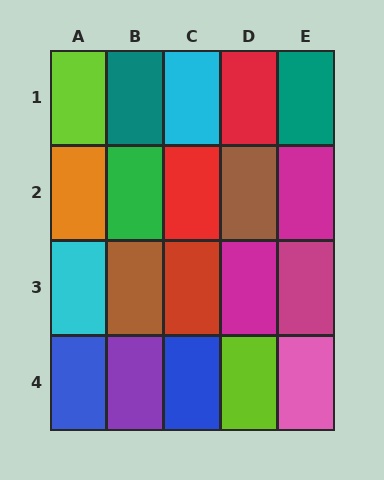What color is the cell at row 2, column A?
Orange.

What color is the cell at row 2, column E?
Magenta.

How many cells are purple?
1 cell is purple.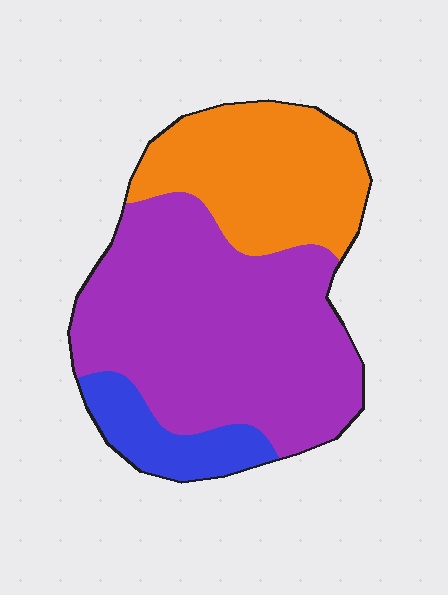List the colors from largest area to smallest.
From largest to smallest: purple, orange, blue.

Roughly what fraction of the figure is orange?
Orange covers roughly 30% of the figure.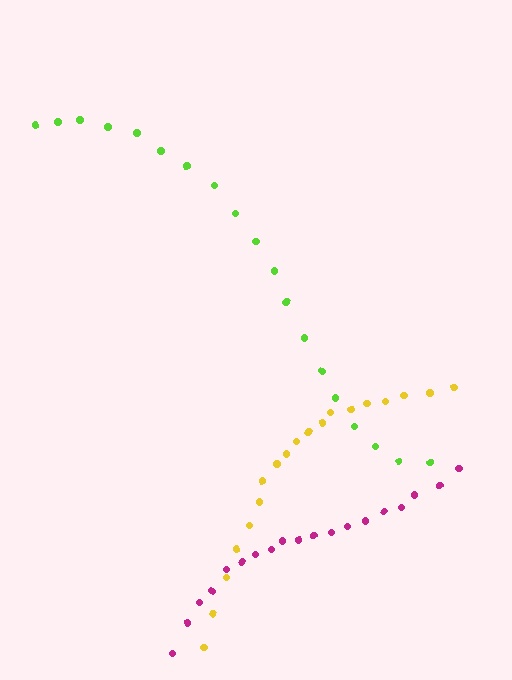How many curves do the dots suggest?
There are 3 distinct paths.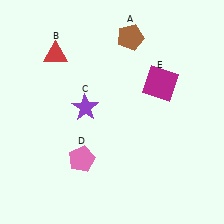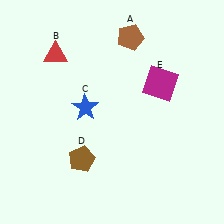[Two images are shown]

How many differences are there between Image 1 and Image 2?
There are 2 differences between the two images.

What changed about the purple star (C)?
In Image 1, C is purple. In Image 2, it changed to blue.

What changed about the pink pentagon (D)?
In Image 1, D is pink. In Image 2, it changed to brown.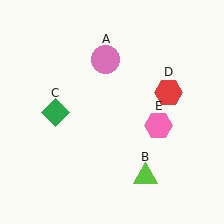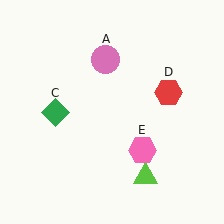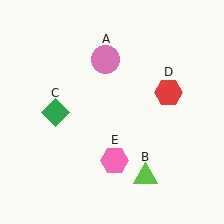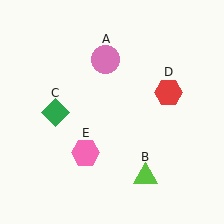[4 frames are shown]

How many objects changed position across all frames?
1 object changed position: pink hexagon (object E).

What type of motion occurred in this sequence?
The pink hexagon (object E) rotated clockwise around the center of the scene.